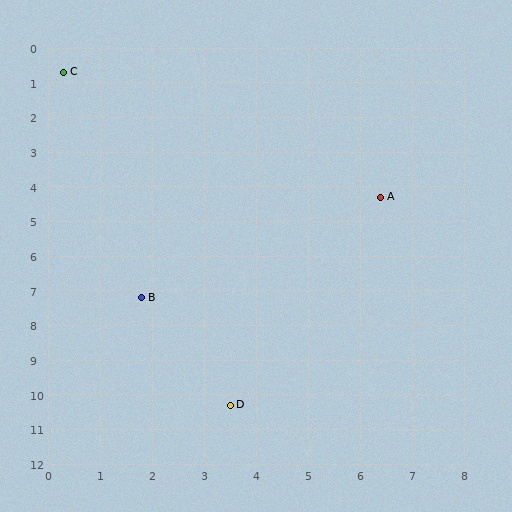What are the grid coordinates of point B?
Point B is at approximately (1.8, 7.2).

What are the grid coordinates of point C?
Point C is at approximately (0.3, 0.7).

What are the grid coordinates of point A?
Point A is at approximately (6.4, 4.3).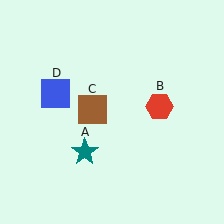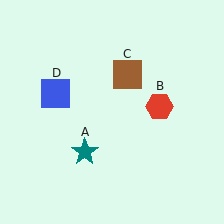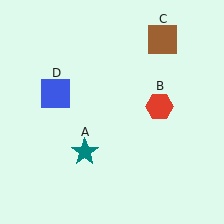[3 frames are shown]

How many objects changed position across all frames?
1 object changed position: brown square (object C).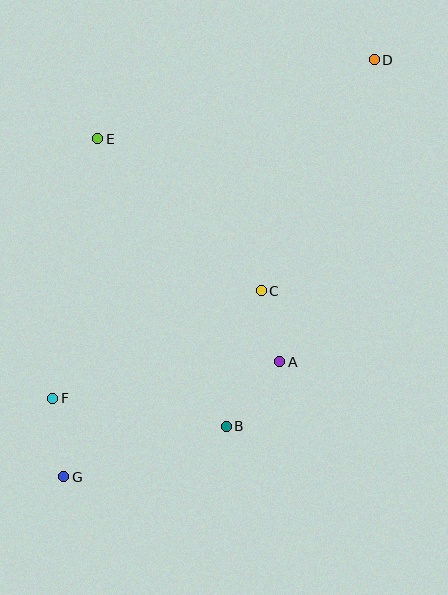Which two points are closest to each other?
Points A and C are closest to each other.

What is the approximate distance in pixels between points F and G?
The distance between F and G is approximately 79 pixels.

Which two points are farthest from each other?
Points D and G are farthest from each other.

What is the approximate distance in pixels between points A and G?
The distance between A and G is approximately 245 pixels.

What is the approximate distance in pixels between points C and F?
The distance between C and F is approximately 235 pixels.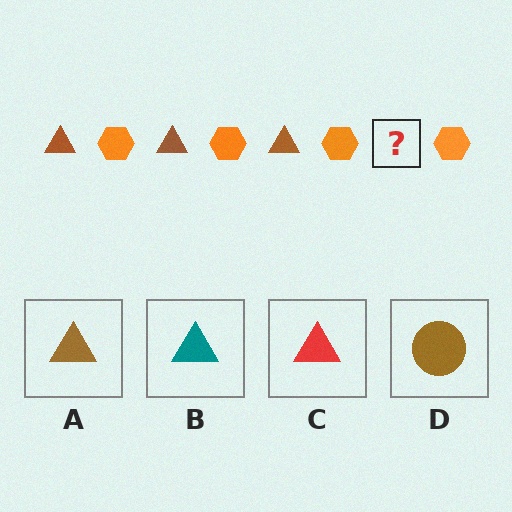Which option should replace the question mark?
Option A.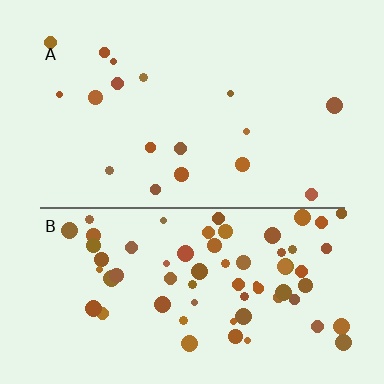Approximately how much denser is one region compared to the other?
Approximately 3.8× — region B over region A.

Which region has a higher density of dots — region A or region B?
B (the bottom).